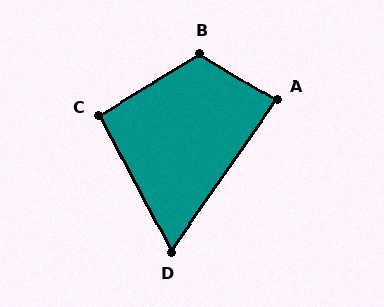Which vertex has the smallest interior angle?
D, at approximately 63 degrees.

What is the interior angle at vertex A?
Approximately 86 degrees (approximately right).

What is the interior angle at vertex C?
Approximately 94 degrees (approximately right).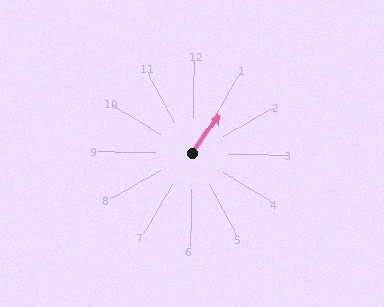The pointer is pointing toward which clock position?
Roughly 1 o'clock.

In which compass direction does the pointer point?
Northeast.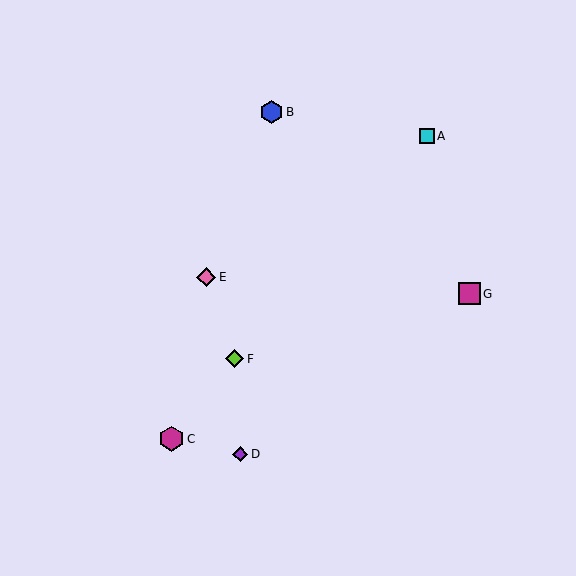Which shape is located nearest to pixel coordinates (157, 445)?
The magenta hexagon (labeled C) at (171, 439) is nearest to that location.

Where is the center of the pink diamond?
The center of the pink diamond is at (206, 277).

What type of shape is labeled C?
Shape C is a magenta hexagon.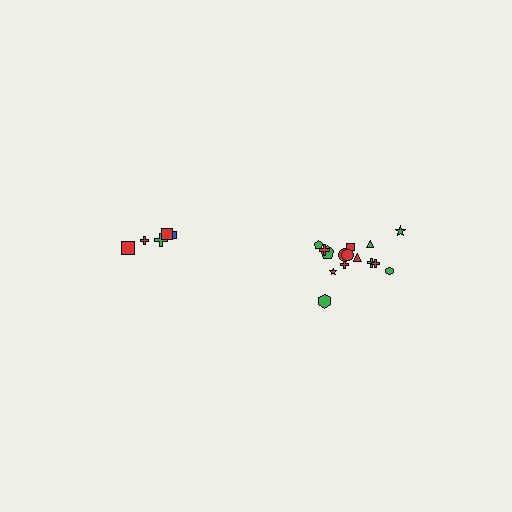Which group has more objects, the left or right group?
The right group.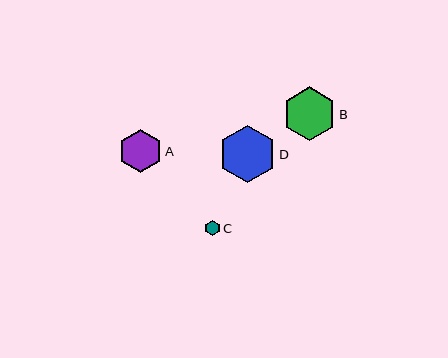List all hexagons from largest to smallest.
From largest to smallest: D, B, A, C.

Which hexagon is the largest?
Hexagon D is the largest with a size of approximately 57 pixels.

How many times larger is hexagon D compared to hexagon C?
Hexagon D is approximately 3.6 times the size of hexagon C.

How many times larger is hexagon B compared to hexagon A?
Hexagon B is approximately 1.2 times the size of hexagon A.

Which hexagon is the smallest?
Hexagon C is the smallest with a size of approximately 16 pixels.